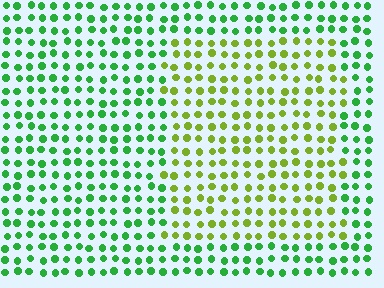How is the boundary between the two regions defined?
The boundary is defined purely by a slight shift in hue (about 45 degrees). Spacing, size, and orientation are identical on both sides.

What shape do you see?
I see a rectangle.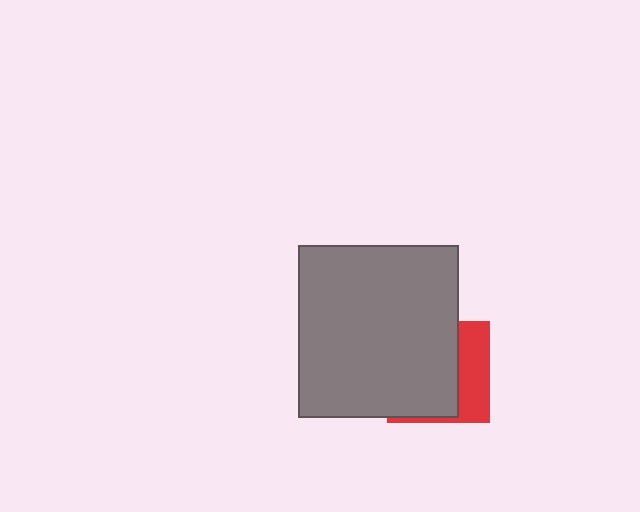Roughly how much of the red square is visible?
A small part of it is visible (roughly 34%).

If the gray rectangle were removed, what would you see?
You would see the complete red square.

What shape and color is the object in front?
The object in front is a gray rectangle.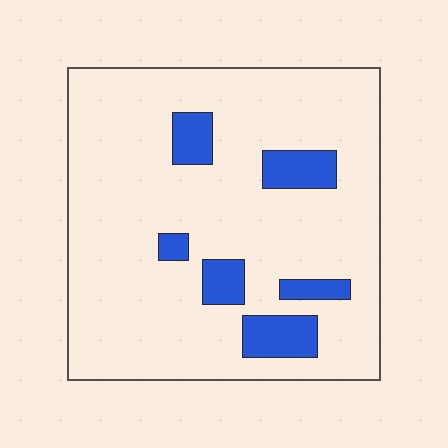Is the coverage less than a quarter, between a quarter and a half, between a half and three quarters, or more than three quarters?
Less than a quarter.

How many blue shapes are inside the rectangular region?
6.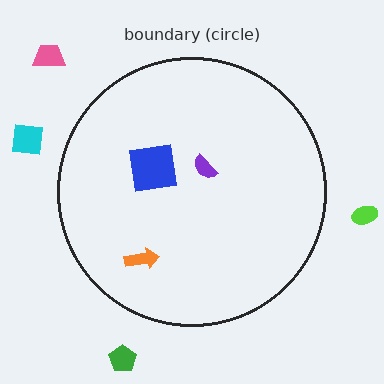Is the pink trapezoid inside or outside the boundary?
Outside.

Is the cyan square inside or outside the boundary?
Outside.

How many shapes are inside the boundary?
3 inside, 4 outside.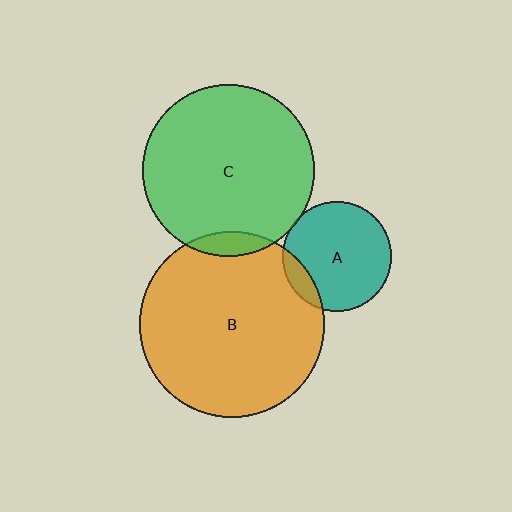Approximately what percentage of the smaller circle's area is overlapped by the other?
Approximately 5%.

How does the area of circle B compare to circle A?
Approximately 2.9 times.